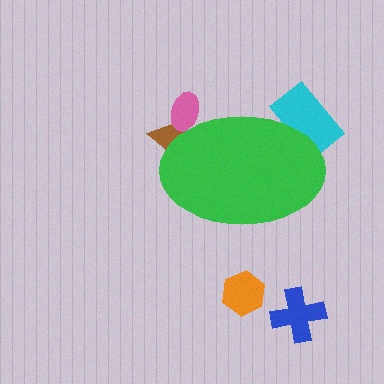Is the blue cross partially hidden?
No, the blue cross is fully visible.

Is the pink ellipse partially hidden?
Yes, the pink ellipse is partially hidden behind the green ellipse.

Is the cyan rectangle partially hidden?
Yes, the cyan rectangle is partially hidden behind the green ellipse.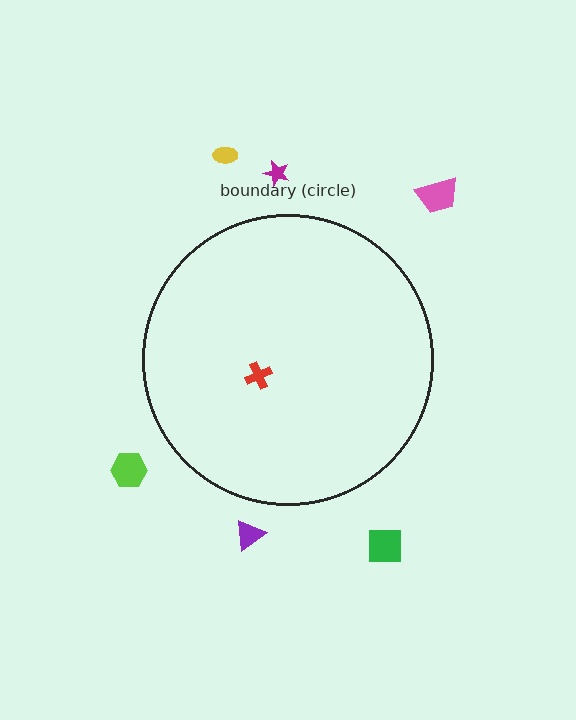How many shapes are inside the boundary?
1 inside, 6 outside.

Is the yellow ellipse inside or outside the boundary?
Outside.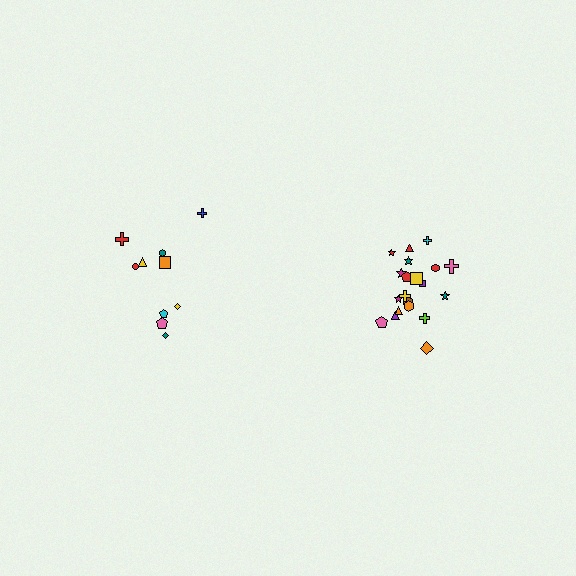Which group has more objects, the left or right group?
The right group.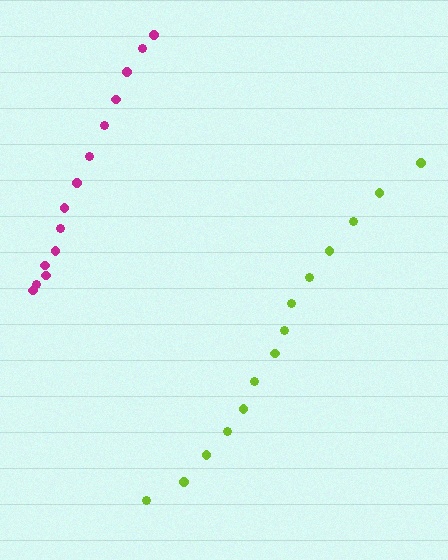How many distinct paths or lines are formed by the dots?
There are 2 distinct paths.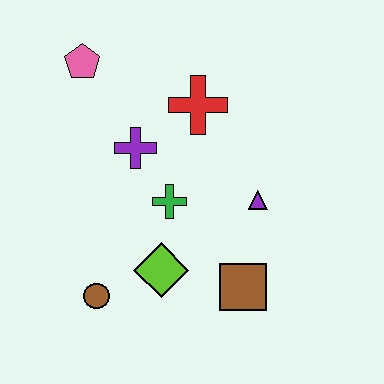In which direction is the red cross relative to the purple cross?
The red cross is to the right of the purple cross.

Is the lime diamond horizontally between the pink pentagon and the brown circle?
No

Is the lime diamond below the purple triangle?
Yes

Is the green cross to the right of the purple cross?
Yes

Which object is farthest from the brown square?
The pink pentagon is farthest from the brown square.